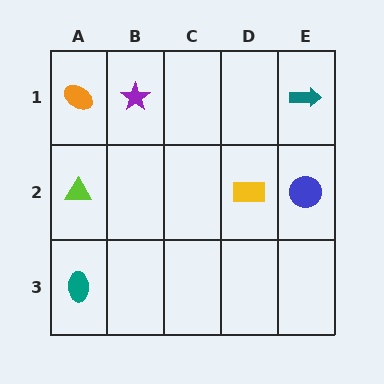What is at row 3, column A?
A teal ellipse.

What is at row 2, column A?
A lime triangle.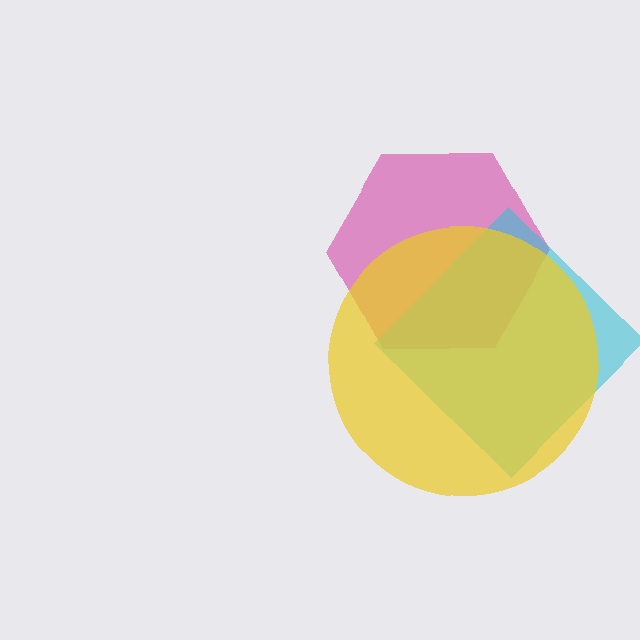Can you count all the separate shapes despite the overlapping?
Yes, there are 3 separate shapes.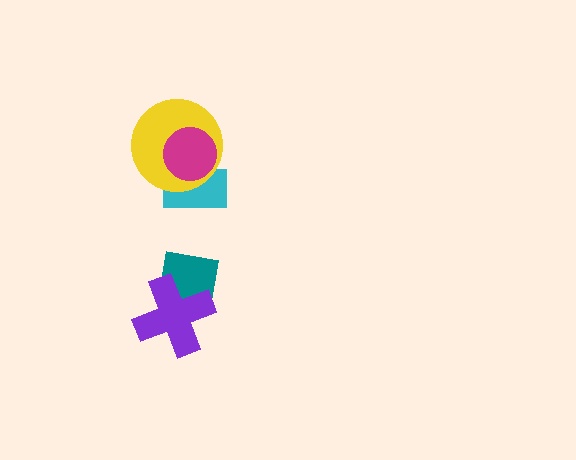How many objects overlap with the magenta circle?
2 objects overlap with the magenta circle.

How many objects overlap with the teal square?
1 object overlaps with the teal square.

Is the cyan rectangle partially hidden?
Yes, it is partially covered by another shape.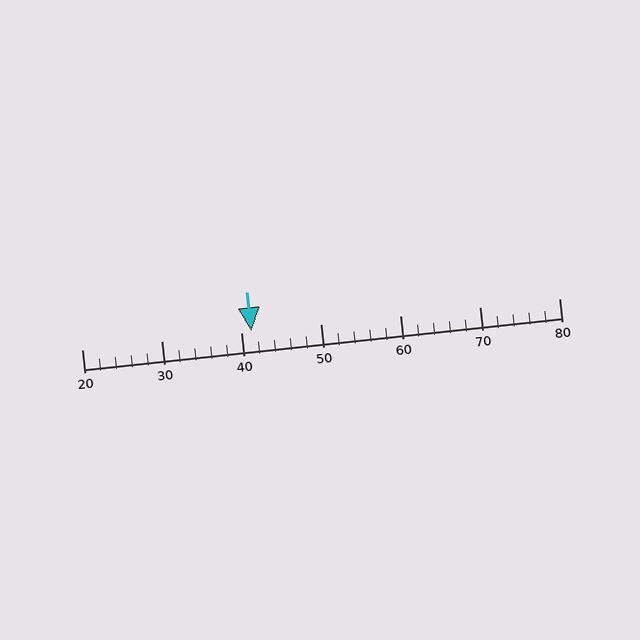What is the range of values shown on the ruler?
The ruler shows values from 20 to 80.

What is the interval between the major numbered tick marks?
The major tick marks are spaced 10 units apart.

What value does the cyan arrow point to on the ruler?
The cyan arrow points to approximately 41.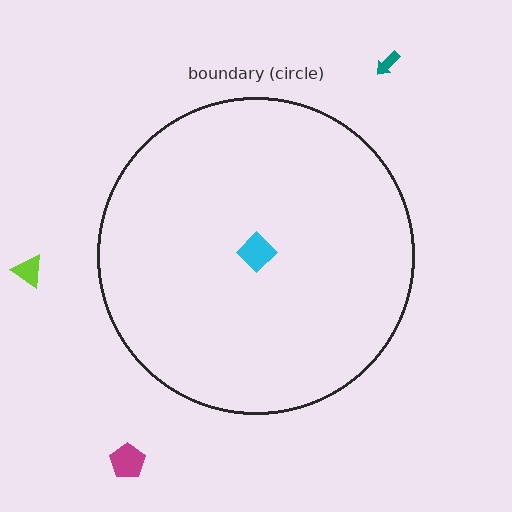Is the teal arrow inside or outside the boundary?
Outside.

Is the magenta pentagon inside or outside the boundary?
Outside.